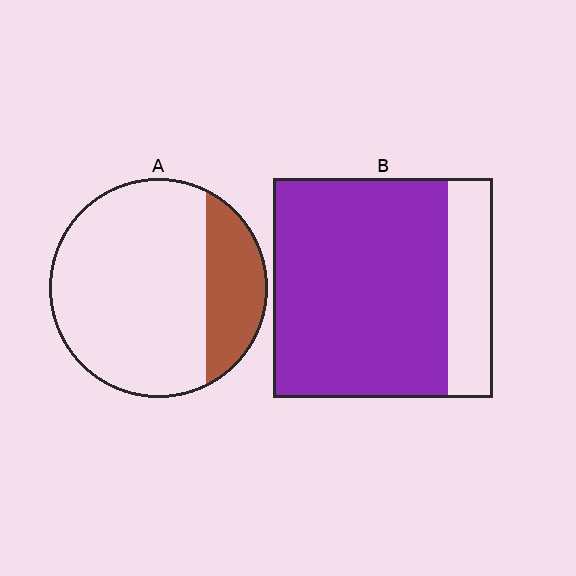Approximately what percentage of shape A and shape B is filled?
A is approximately 25% and B is approximately 80%.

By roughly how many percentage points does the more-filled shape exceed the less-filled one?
By roughly 55 percentage points (B over A).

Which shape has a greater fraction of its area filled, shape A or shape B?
Shape B.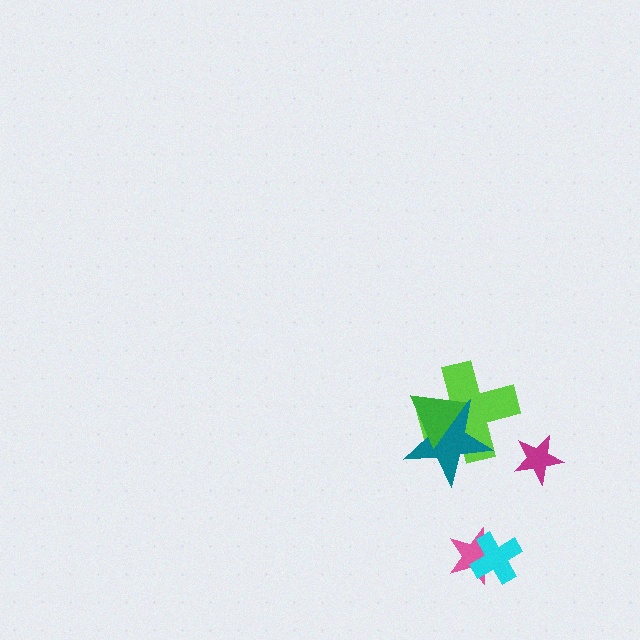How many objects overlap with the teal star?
2 objects overlap with the teal star.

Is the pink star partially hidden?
Yes, it is partially covered by another shape.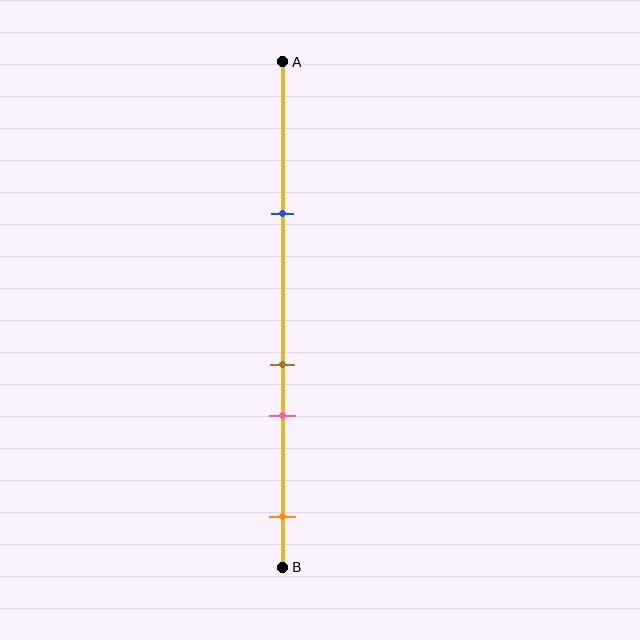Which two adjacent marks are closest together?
The brown and pink marks are the closest adjacent pair.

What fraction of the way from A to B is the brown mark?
The brown mark is approximately 60% (0.6) of the way from A to B.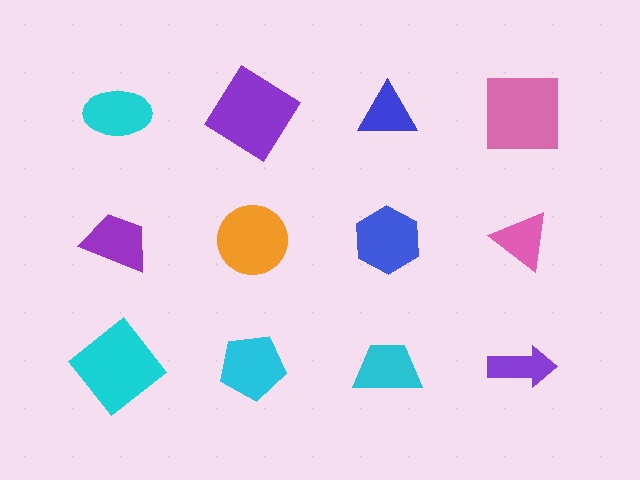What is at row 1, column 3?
A blue triangle.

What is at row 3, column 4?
A purple arrow.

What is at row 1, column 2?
A purple diamond.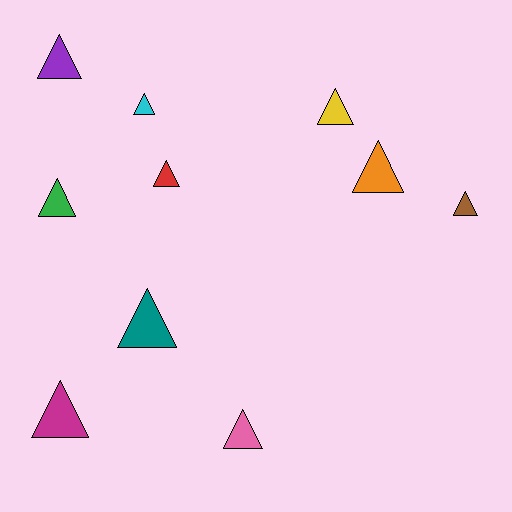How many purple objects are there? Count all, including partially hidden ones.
There is 1 purple object.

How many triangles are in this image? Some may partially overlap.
There are 10 triangles.